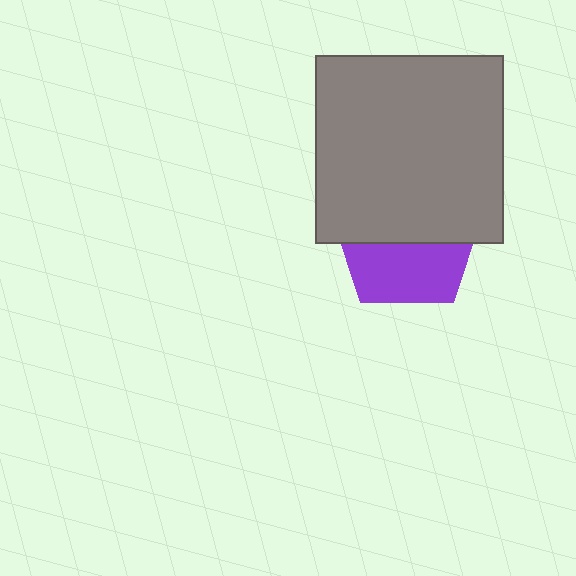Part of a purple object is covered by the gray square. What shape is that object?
It is a pentagon.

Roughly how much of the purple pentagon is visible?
A small part of it is visible (roughly 45%).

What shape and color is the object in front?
The object in front is a gray square.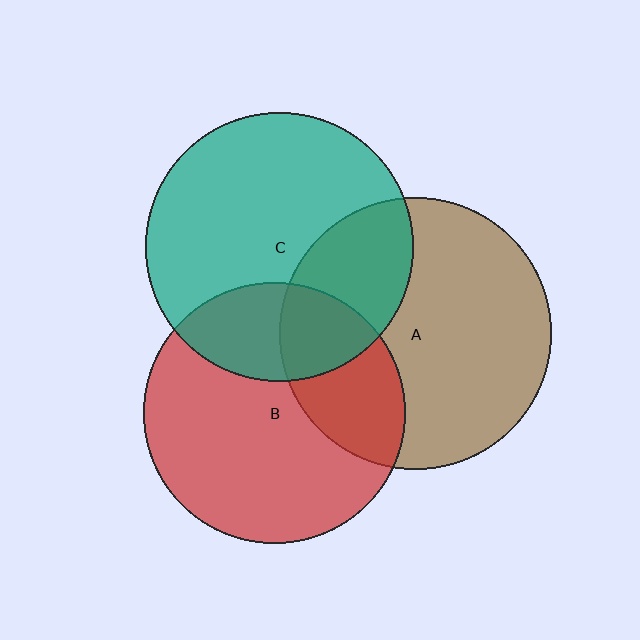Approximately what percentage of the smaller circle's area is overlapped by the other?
Approximately 30%.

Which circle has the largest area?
Circle A (brown).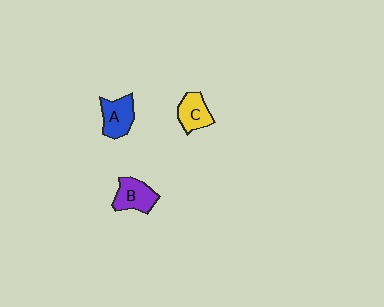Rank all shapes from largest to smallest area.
From largest to smallest: B (purple), A (blue), C (yellow).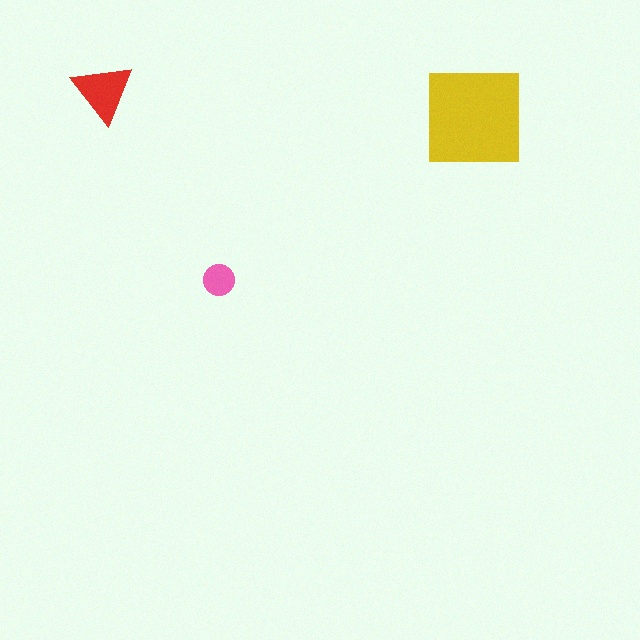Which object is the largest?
The yellow square.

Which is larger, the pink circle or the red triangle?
The red triangle.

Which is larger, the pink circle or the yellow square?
The yellow square.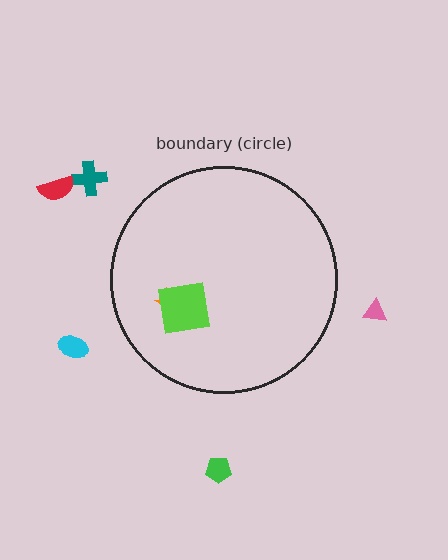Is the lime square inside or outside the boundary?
Inside.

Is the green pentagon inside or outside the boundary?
Outside.